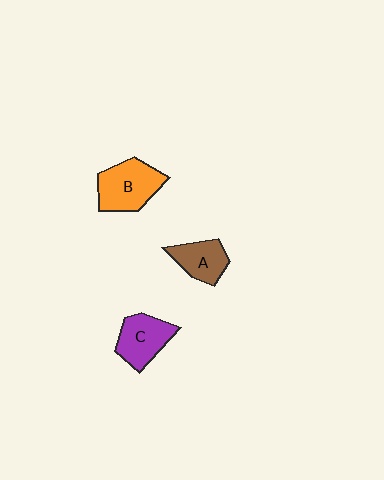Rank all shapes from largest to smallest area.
From largest to smallest: B (orange), C (purple), A (brown).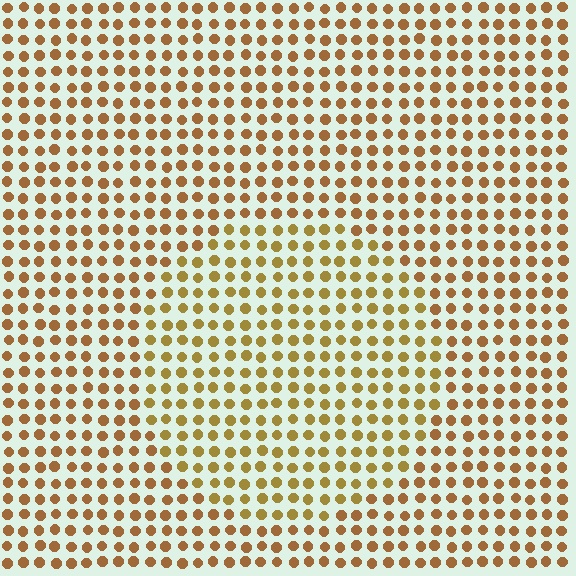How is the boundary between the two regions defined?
The boundary is defined purely by a slight shift in hue (about 19 degrees). Spacing, size, and orientation are identical on both sides.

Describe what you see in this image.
The image is filled with small brown elements in a uniform arrangement. A circle-shaped region is visible where the elements are tinted to a slightly different hue, forming a subtle color boundary.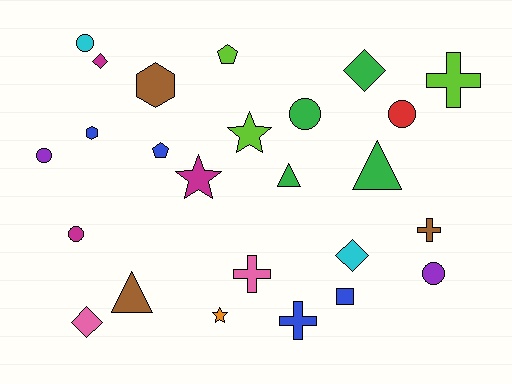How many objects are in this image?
There are 25 objects.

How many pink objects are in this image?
There are 2 pink objects.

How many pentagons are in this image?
There are 2 pentagons.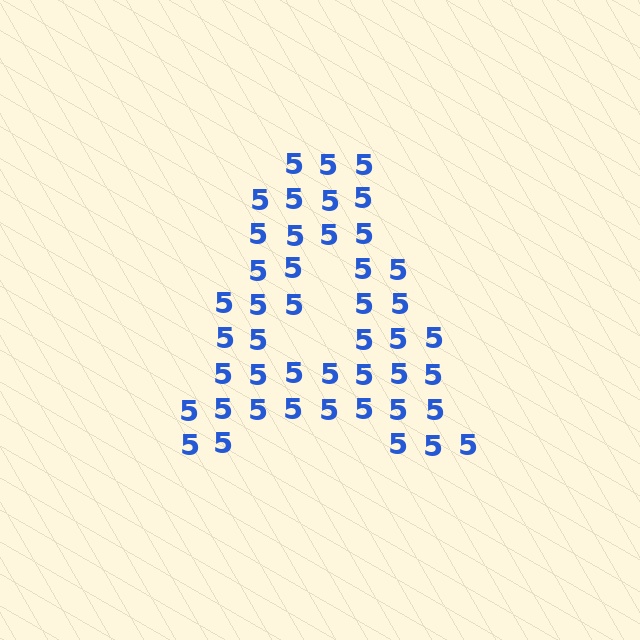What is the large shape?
The large shape is the letter A.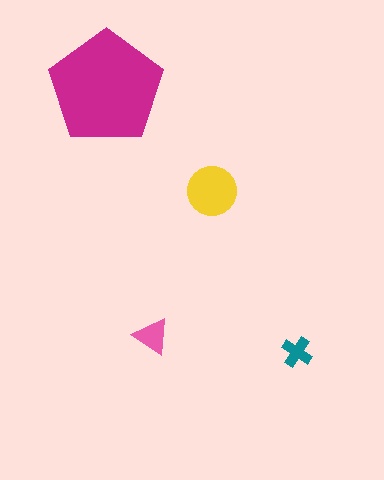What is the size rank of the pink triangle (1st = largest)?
3rd.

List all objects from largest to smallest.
The magenta pentagon, the yellow circle, the pink triangle, the teal cross.